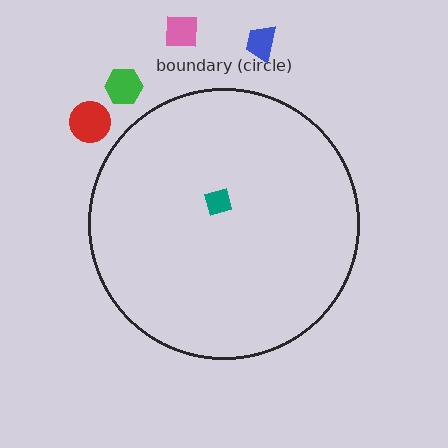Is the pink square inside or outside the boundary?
Outside.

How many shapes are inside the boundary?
1 inside, 4 outside.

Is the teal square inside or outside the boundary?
Inside.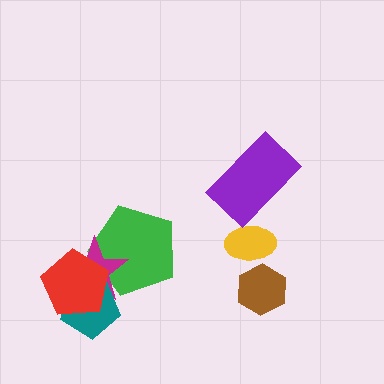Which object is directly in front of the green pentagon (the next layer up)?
The magenta star is directly in front of the green pentagon.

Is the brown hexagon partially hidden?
No, no other shape covers it.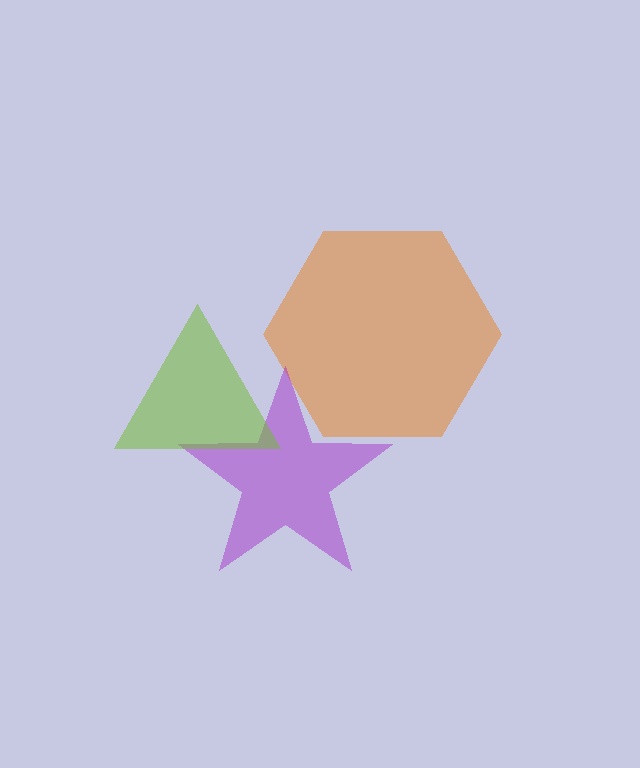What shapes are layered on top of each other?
The layered shapes are: an orange hexagon, a purple star, a lime triangle.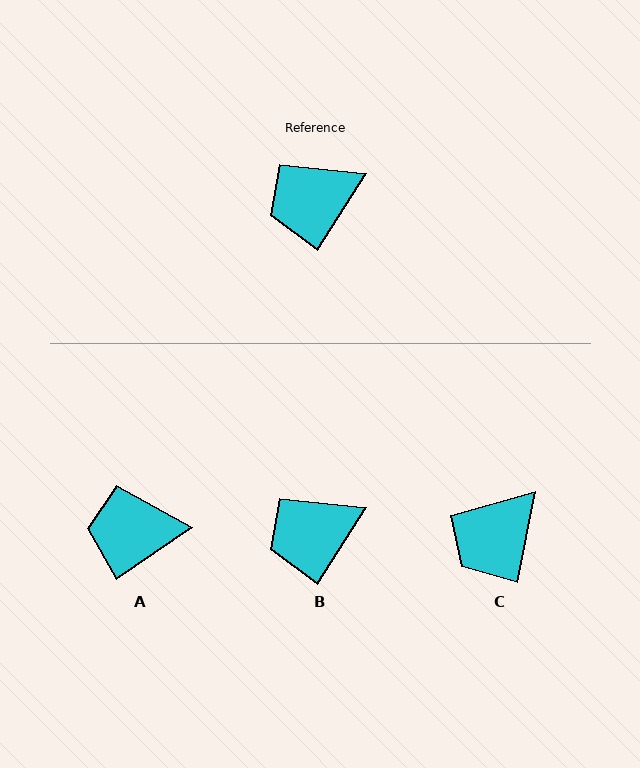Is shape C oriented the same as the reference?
No, it is off by about 21 degrees.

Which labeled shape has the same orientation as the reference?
B.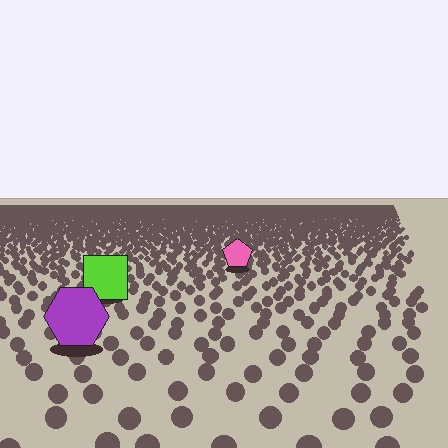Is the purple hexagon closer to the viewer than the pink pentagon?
Yes. The purple hexagon is closer — you can tell from the texture gradient: the ground texture is coarser near it.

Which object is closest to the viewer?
The purple hexagon is closest. The texture marks near it are larger and more spread out.